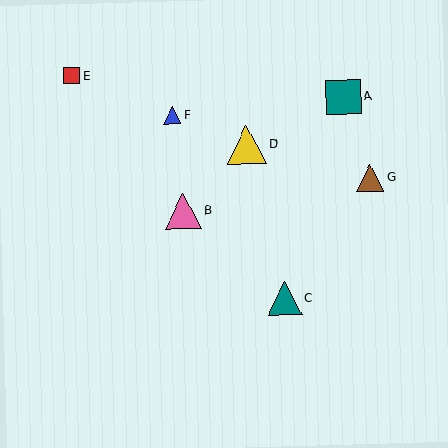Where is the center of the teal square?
The center of the teal square is at (343, 97).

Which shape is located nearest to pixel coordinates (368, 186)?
The brown triangle (labeled G) at (370, 178) is nearest to that location.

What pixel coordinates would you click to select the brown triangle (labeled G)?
Click at (370, 178) to select the brown triangle G.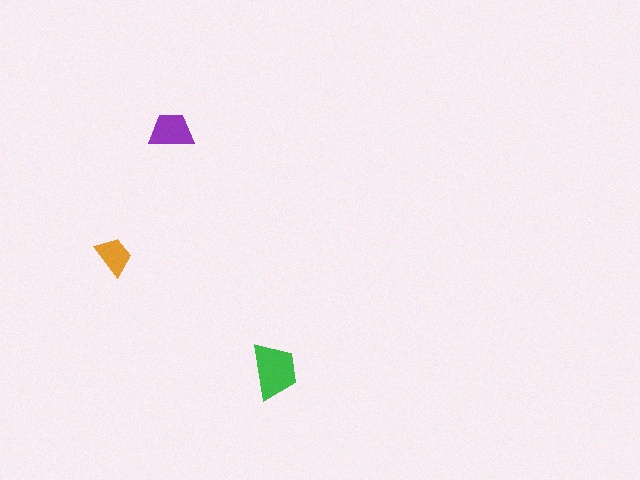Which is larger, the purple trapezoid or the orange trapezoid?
The purple one.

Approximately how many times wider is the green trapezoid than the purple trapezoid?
About 1.5 times wider.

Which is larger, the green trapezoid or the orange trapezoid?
The green one.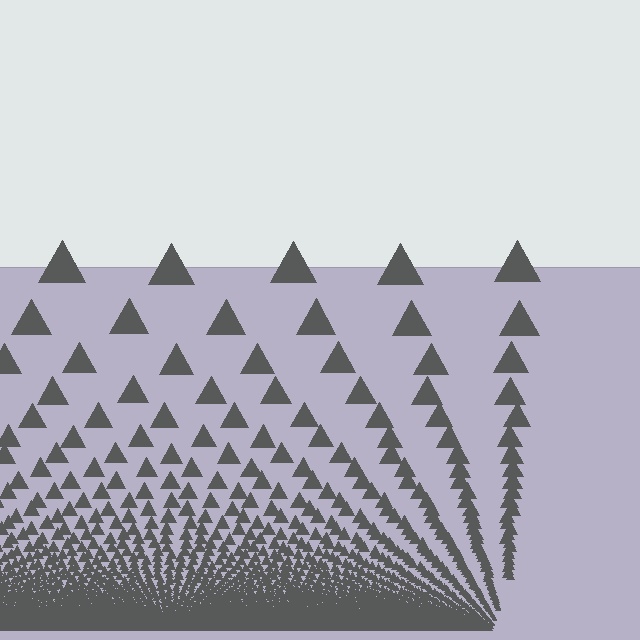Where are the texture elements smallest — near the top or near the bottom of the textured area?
Near the bottom.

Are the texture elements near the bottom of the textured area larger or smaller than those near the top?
Smaller. The gradient is inverted — elements near the bottom are smaller and denser.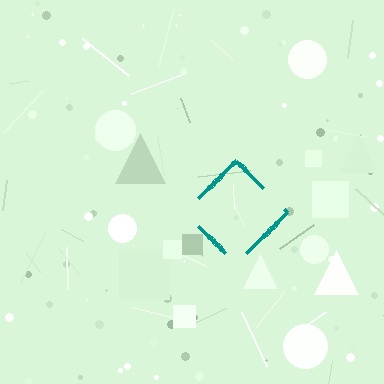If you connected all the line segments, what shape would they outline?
They would outline a diamond.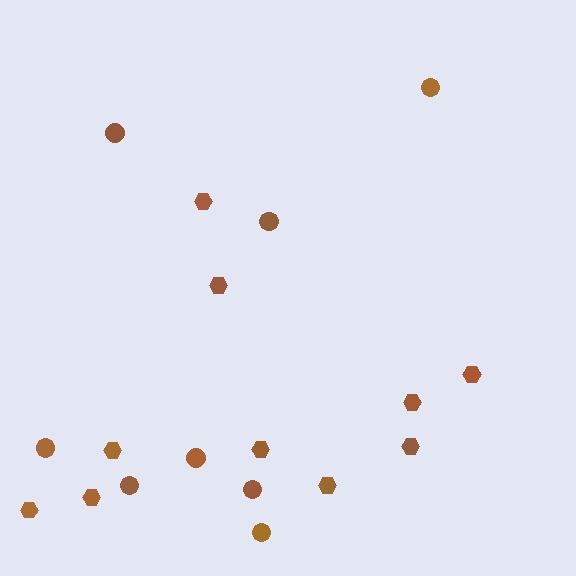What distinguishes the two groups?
There are 2 groups: one group of circles (8) and one group of hexagons (10).